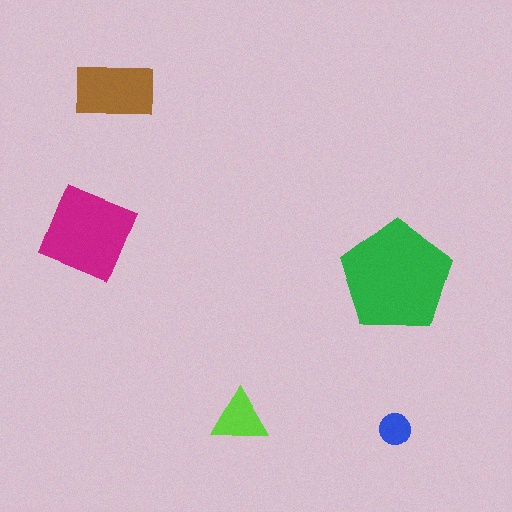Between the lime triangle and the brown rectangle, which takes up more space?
The brown rectangle.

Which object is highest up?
The brown rectangle is topmost.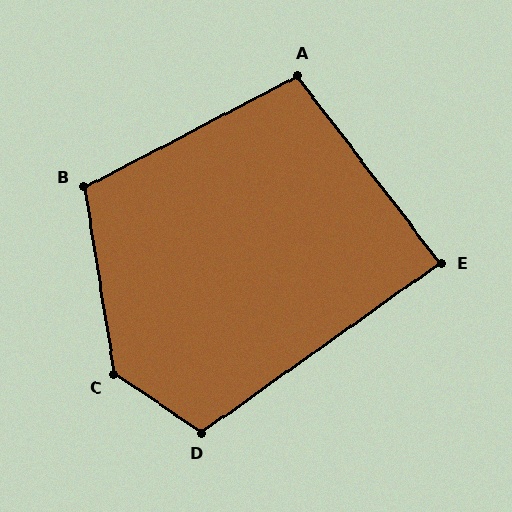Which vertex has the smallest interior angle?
E, at approximately 88 degrees.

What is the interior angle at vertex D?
Approximately 111 degrees (obtuse).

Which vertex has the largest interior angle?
C, at approximately 132 degrees.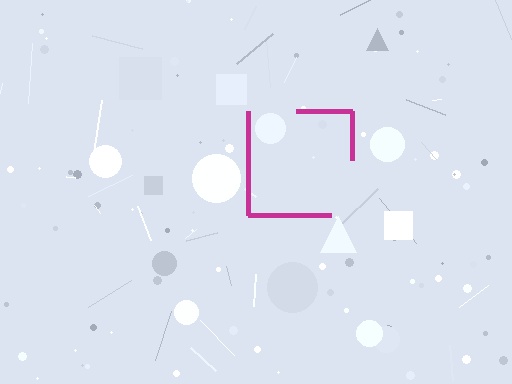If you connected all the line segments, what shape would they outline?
They would outline a square.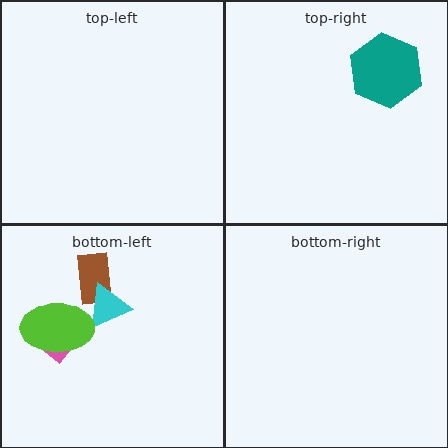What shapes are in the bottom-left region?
The pink diamond, the brown rectangle, the cyan triangle, the lime ellipse.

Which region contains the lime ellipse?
The bottom-left region.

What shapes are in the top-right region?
The teal hexagon.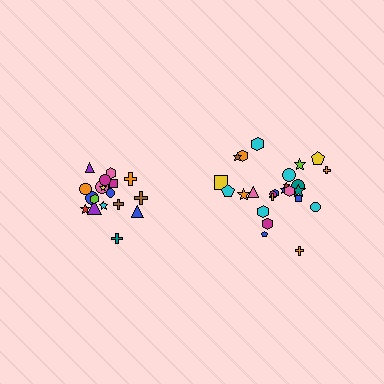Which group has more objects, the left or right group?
The right group.